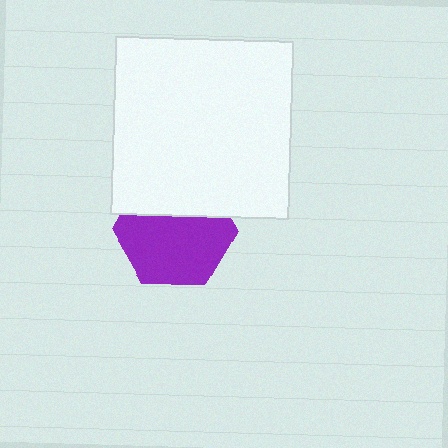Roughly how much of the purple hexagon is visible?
Most of it is visible (roughly 65%).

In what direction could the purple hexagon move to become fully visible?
The purple hexagon could move down. That would shift it out from behind the white square entirely.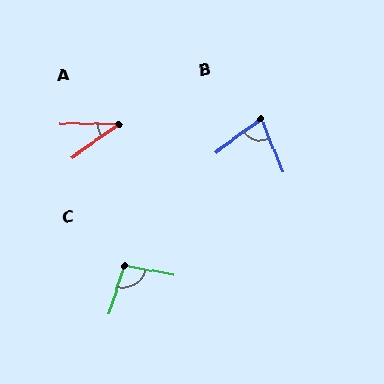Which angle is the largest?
C, at approximately 96 degrees.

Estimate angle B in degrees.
Approximately 77 degrees.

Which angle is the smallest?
A, at approximately 36 degrees.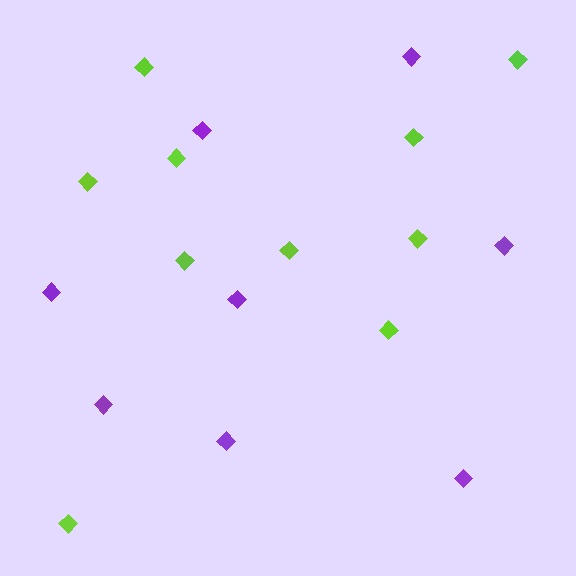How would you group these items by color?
There are 2 groups: one group of lime diamonds (10) and one group of purple diamonds (8).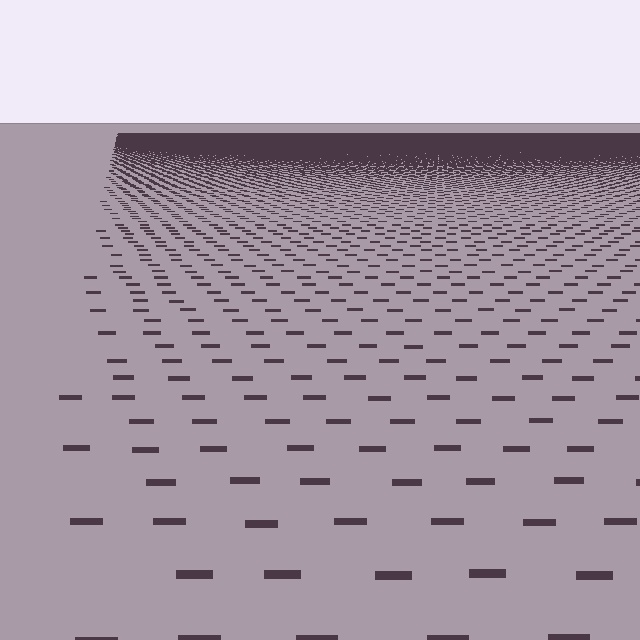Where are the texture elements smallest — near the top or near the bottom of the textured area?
Near the top.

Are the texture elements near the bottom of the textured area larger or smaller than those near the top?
Larger. Near the bottom, elements are closer to the viewer and appear at a bigger on-screen size.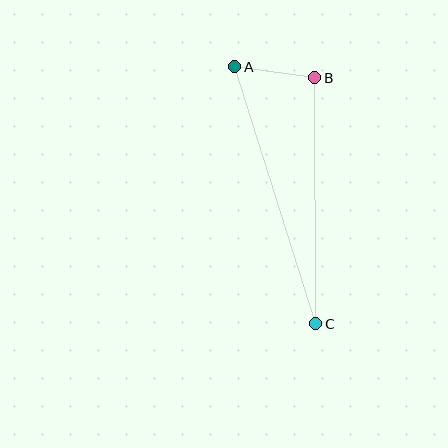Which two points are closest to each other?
Points A and B are closest to each other.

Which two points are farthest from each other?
Points A and C are farthest from each other.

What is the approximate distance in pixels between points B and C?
The distance between B and C is approximately 246 pixels.